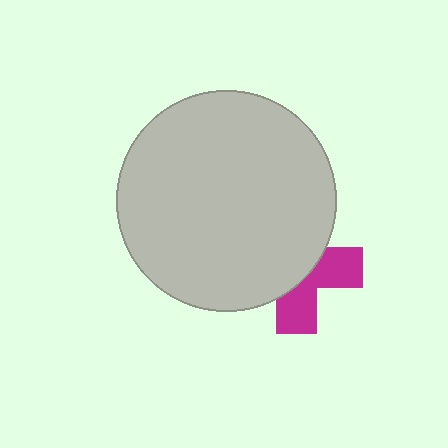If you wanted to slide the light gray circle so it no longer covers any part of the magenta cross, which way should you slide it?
Slide it toward the upper-left — that is the most direct way to separate the two shapes.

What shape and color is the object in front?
The object in front is a light gray circle.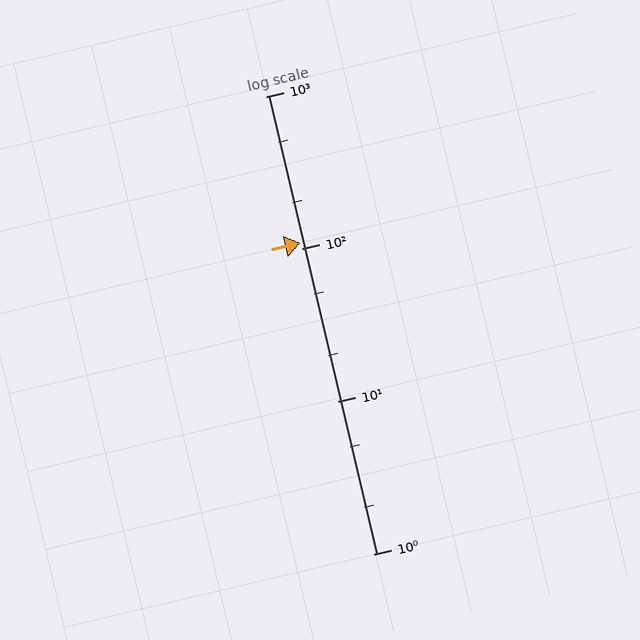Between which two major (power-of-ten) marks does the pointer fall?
The pointer is between 100 and 1000.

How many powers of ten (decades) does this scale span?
The scale spans 3 decades, from 1 to 1000.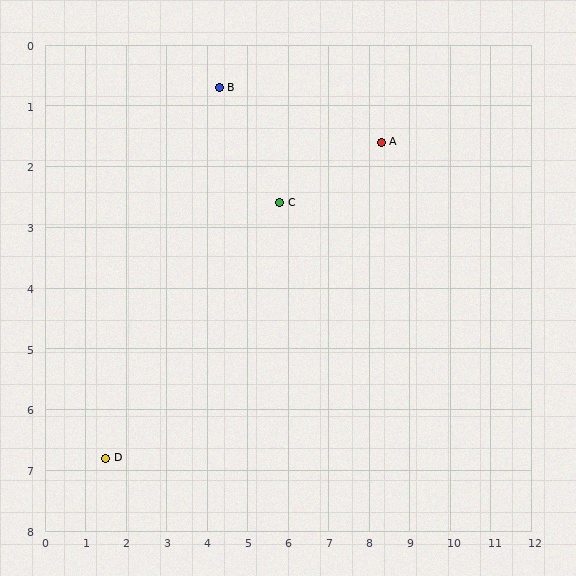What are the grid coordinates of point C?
Point C is at approximately (5.8, 2.6).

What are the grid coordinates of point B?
Point B is at approximately (4.3, 0.7).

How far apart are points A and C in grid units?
Points A and C are about 2.7 grid units apart.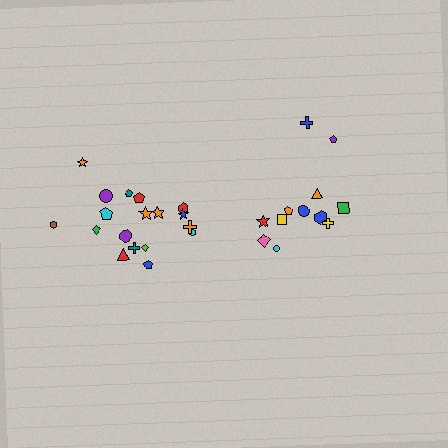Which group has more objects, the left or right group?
The left group.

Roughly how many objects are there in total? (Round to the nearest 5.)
Roughly 30 objects in total.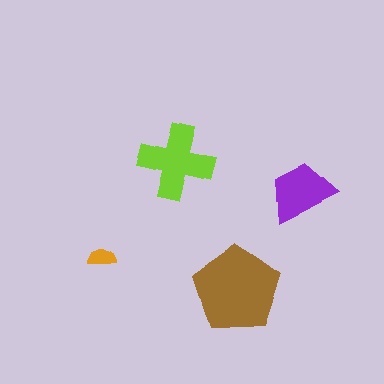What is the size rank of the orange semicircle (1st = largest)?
4th.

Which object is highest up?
The lime cross is topmost.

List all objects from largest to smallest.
The brown pentagon, the lime cross, the purple trapezoid, the orange semicircle.